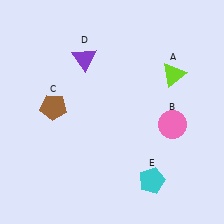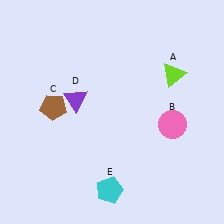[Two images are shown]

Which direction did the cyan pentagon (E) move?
The cyan pentagon (E) moved left.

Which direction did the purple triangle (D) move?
The purple triangle (D) moved down.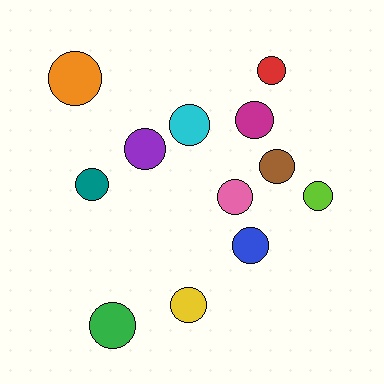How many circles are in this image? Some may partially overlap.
There are 12 circles.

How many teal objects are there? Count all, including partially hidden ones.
There is 1 teal object.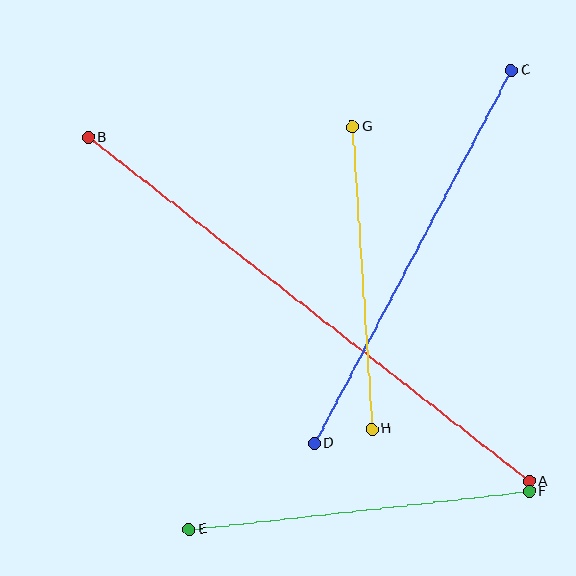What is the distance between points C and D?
The distance is approximately 422 pixels.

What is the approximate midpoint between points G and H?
The midpoint is at approximately (362, 278) pixels.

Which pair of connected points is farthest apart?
Points A and B are farthest apart.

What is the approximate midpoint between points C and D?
The midpoint is at approximately (413, 257) pixels.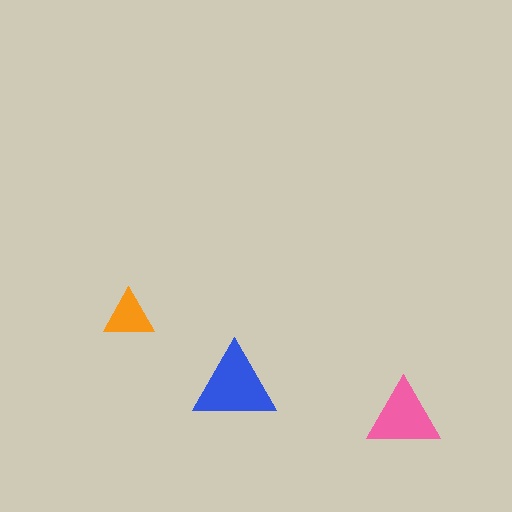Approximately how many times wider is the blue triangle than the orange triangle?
About 1.5 times wider.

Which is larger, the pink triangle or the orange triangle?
The pink one.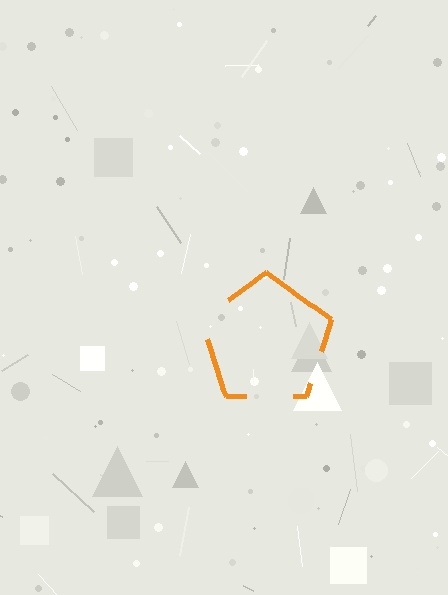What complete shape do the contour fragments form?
The contour fragments form a pentagon.